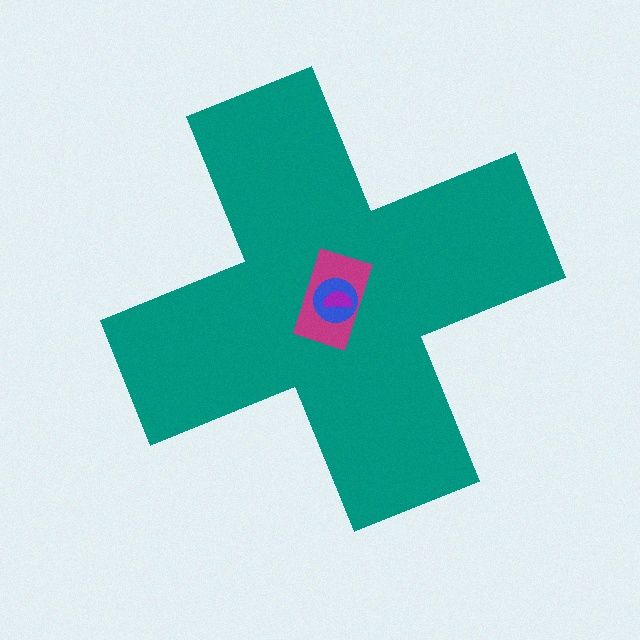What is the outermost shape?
The teal cross.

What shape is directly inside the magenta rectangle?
The blue circle.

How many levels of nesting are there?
4.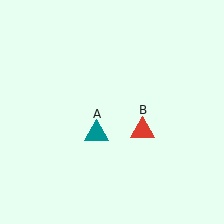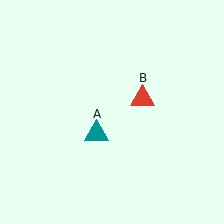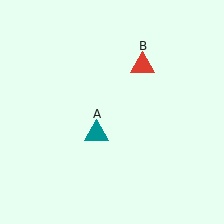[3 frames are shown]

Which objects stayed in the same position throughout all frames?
Teal triangle (object A) remained stationary.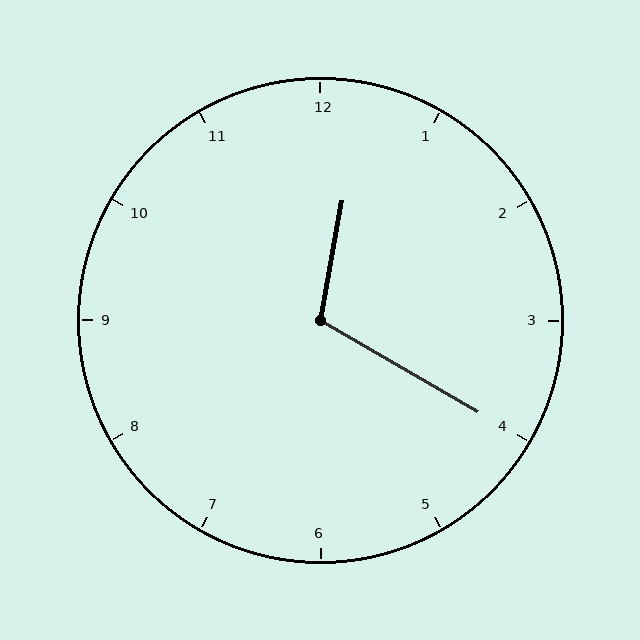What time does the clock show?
12:20.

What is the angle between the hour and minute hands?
Approximately 110 degrees.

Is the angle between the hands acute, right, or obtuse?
It is obtuse.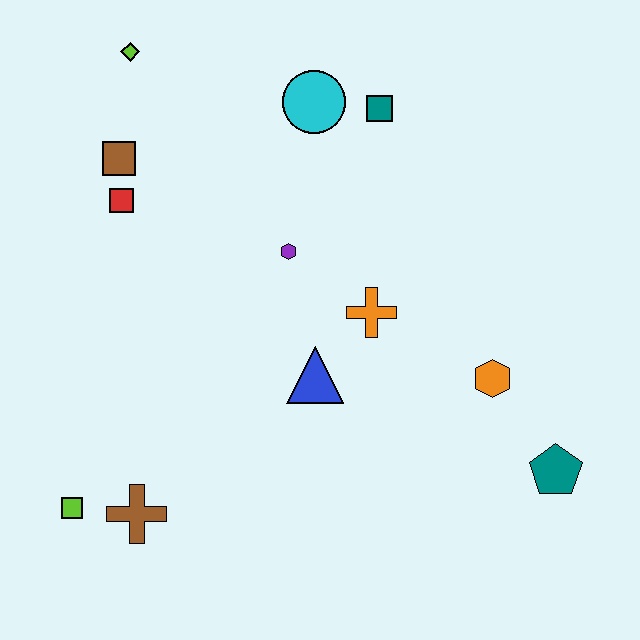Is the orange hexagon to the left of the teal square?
No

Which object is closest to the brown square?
The red square is closest to the brown square.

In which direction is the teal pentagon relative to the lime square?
The teal pentagon is to the right of the lime square.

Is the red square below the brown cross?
No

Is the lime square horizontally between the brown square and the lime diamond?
No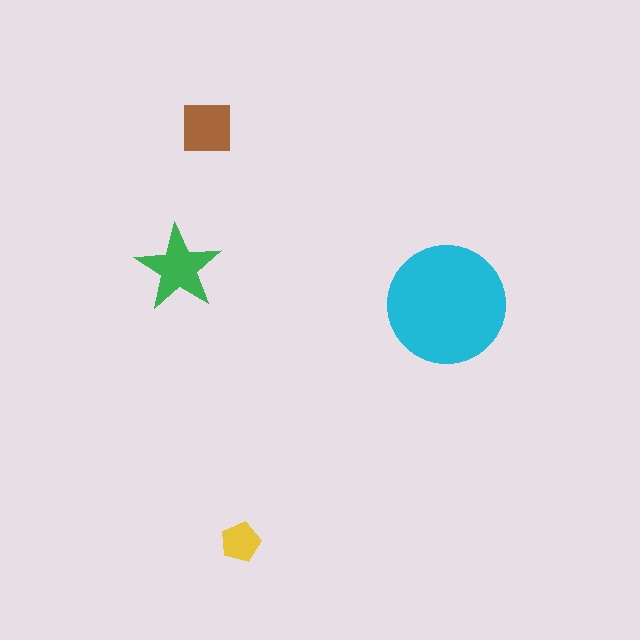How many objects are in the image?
There are 4 objects in the image.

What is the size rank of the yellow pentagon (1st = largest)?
4th.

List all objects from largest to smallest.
The cyan circle, the green star, the brown square, the yellow pentagon.